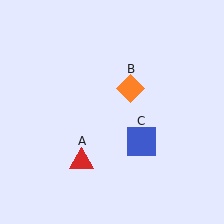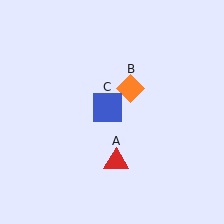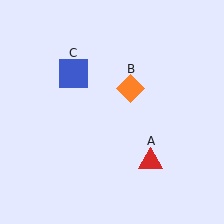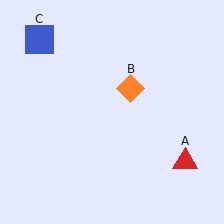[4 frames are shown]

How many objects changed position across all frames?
2 objects changed position: red triangle (object A), blue square (object C).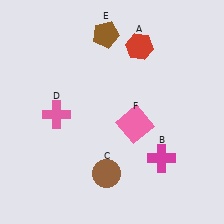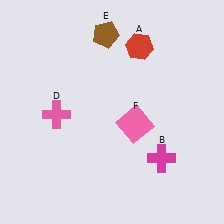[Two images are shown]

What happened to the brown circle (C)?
The brown circle (C) was removed in Image 2. It was in the bottom-left area of Image 1.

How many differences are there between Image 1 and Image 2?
There is 1 difference between the two images.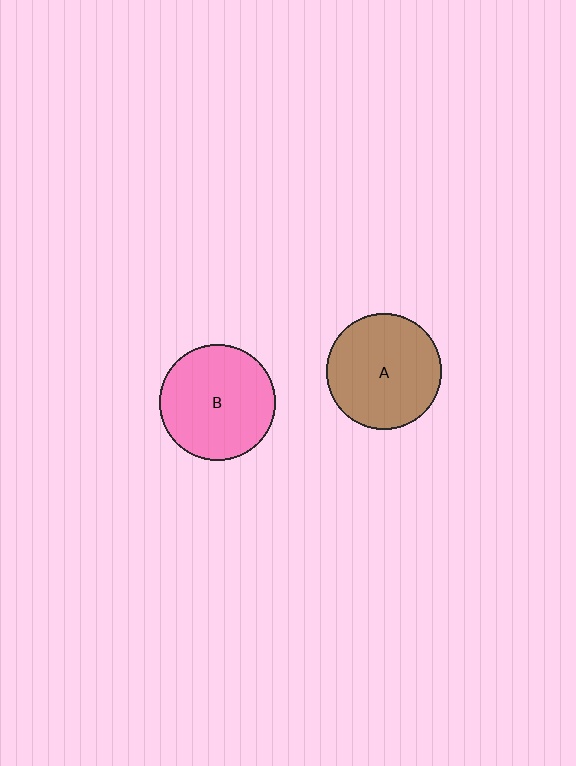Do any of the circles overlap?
No, none of the circles overlap.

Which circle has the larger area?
Circle B (pink).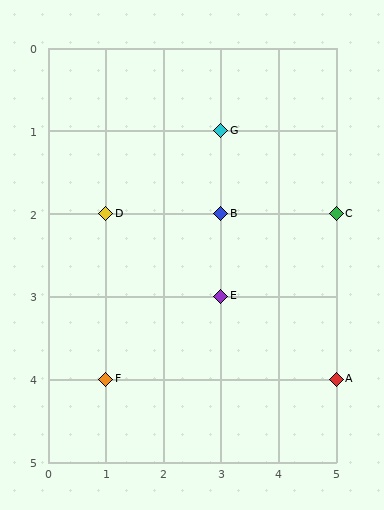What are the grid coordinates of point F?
Point F is at grid coordinates (1, 4).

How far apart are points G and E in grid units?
Points G and E are 2 rows apart.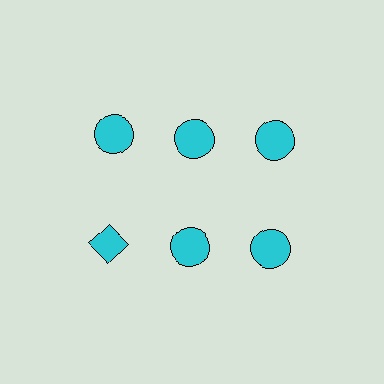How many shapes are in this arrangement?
There are 6 shapes arranged in a grid pattern.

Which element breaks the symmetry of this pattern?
The cyan diamond in the second row, leftmost column breaks the symmetry. All other shapes are cyan circles.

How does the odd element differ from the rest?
It has a different shape: diamond instead of circle.